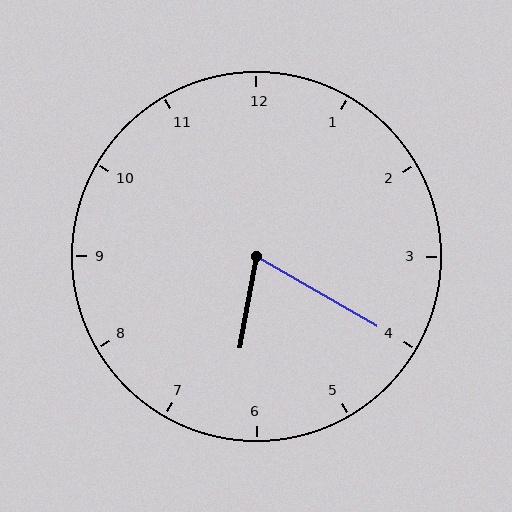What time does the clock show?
6:20.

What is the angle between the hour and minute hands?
Approximately 70 degrees.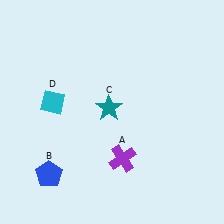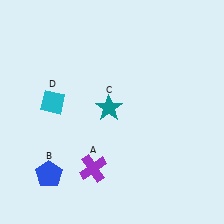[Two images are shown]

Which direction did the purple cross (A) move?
The purple cross (A) moved left.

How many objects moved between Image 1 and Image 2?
1 object moved between the two images.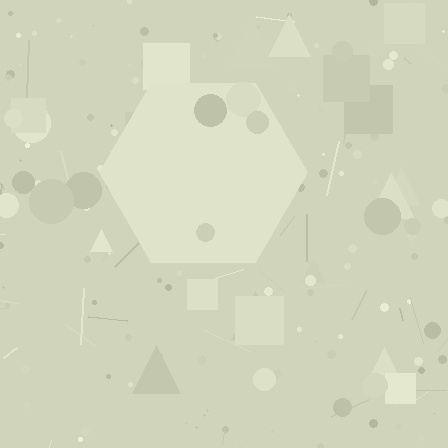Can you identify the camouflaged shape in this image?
The camouflaged shape is a hexagon.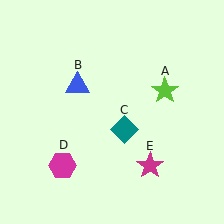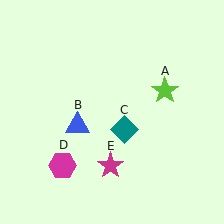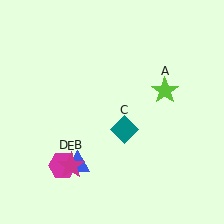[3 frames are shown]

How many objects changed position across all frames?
2 objects changed position: blue triangle (object B), magenta star (object E).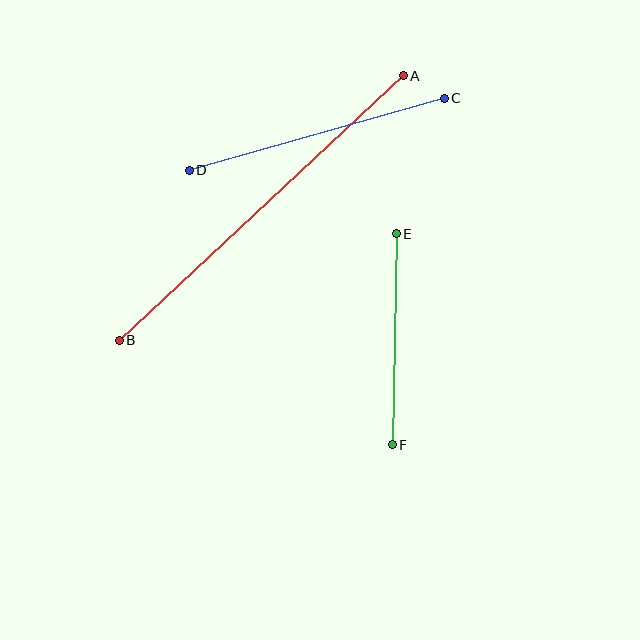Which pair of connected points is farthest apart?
Points A and B are farthest apart.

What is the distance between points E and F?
The distance is approximately 211 pixels.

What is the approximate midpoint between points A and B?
The midpoint is at approximately (261, 208) pixels.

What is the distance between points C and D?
The distance is approximately 265 pixels.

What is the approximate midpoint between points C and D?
The midpoint is at approximately (317, 134) pixels.